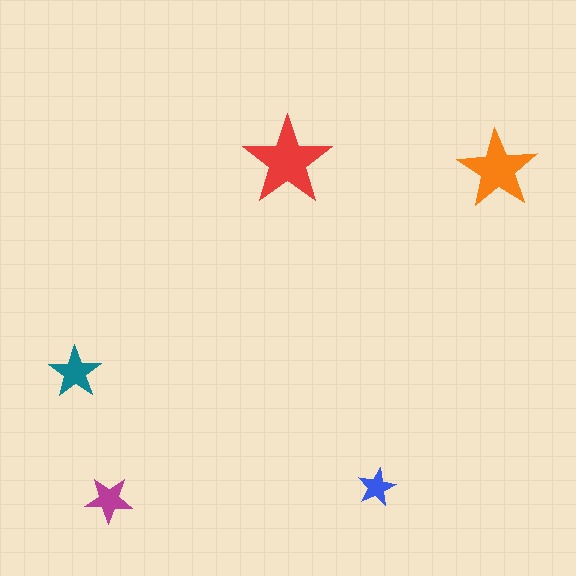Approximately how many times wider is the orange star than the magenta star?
About 1.5 times wider.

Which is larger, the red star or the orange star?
The red one.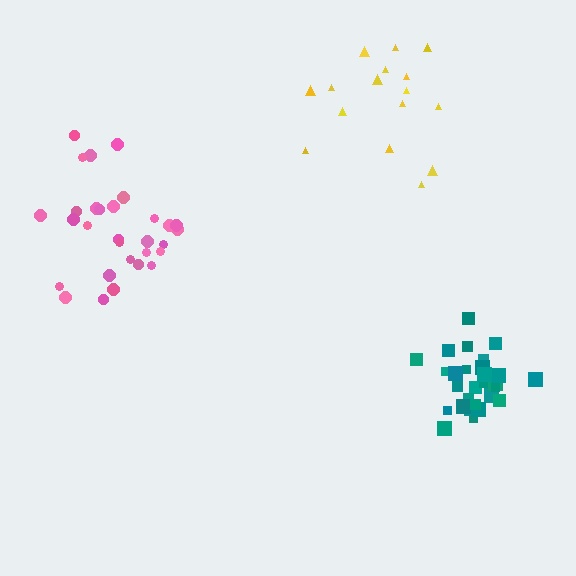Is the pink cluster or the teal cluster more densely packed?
Teal.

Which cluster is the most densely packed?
Teal.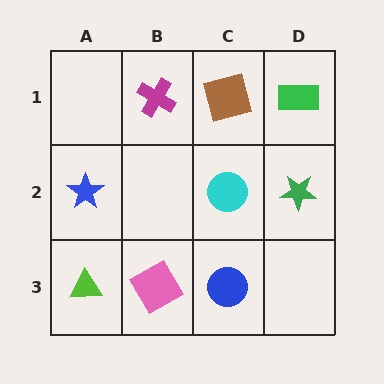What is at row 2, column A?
A blue star.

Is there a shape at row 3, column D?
No, that cell is empty.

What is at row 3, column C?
A blue circle.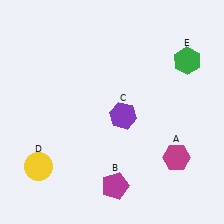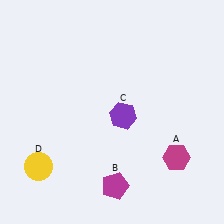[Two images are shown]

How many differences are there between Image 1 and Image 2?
There is 1 difference between the two images.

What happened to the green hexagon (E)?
The green hexagon (E) was removed in Image 2. It was in the top-right area of Image 1.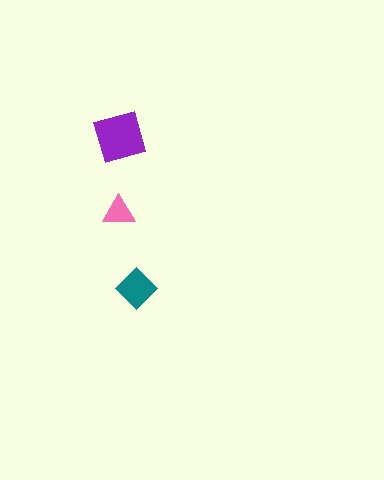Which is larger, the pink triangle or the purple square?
The purple square.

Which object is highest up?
The purple square is topmost.